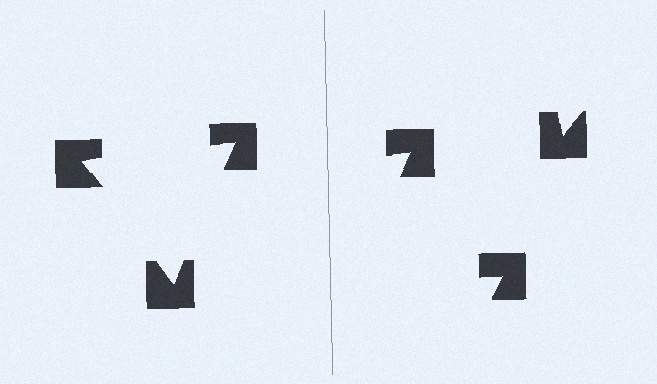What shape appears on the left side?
An illusory triangle.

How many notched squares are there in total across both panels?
6 — 3 on each side.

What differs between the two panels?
The notched squares are positioned identically on both sides; only the wedge orientations differ. On the left they align to a triangle; on the right they are misaligned.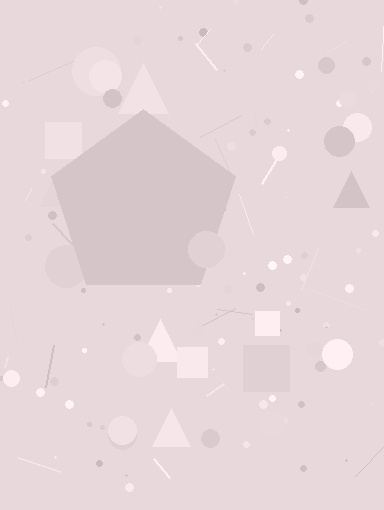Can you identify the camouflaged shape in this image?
The camouflaged shape is a pentagon.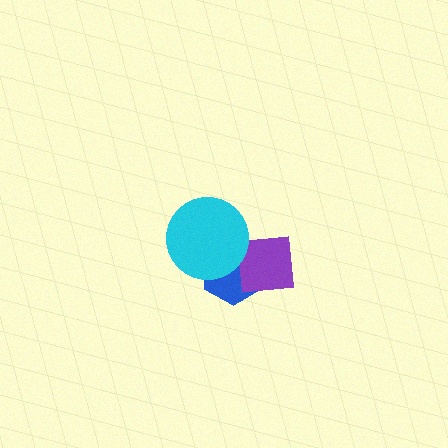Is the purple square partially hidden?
Yes, it is partially covered by another shape.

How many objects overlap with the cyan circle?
2 objects overlap with the cyan circle.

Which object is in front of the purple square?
The cyan circle is in front of the purple square.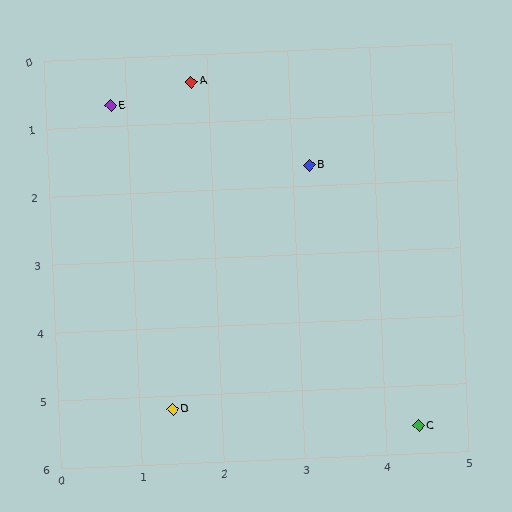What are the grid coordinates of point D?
Point D is at approximately (1.4, 5.2).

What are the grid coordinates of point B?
Point B is at approximately (3.2, 1.7).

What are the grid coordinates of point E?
Point E is at approximately (0.8, 0.7).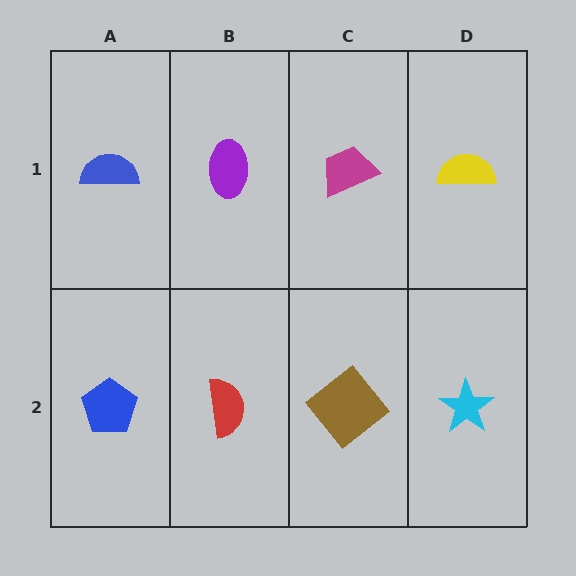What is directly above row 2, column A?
A blue semicircle.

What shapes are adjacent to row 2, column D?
A yellow semicircle (row 1, column D), a brown diamond (row 2, column C).